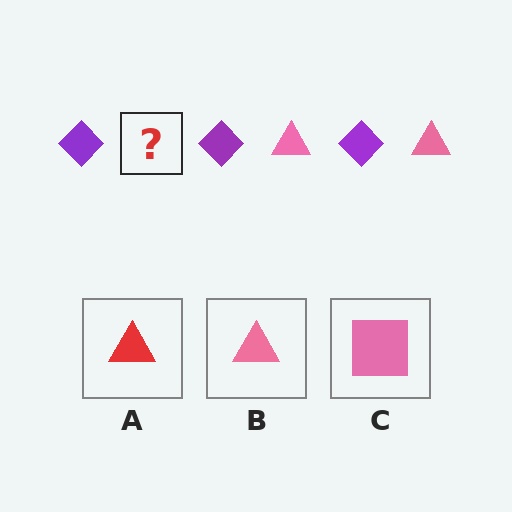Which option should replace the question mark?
Option B.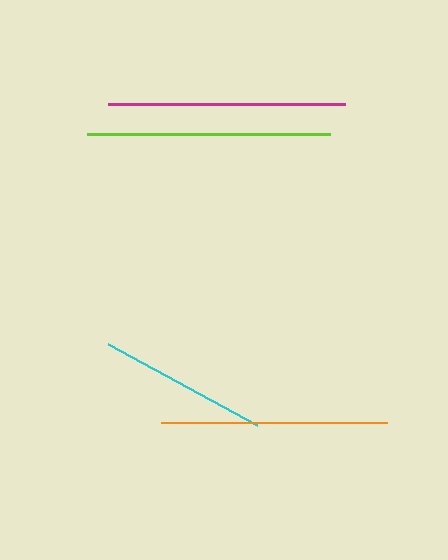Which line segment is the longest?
The lime line is the longest at approximately 243 pixels.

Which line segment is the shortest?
The cyan line is the shortest at approximately 170 pixels.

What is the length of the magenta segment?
The magenta segment is approximately 237 pixels long.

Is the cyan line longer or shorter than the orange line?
The orange line is longer than the cyan line.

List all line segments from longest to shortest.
From longest to shortest: lime, magenta, orange, cyan.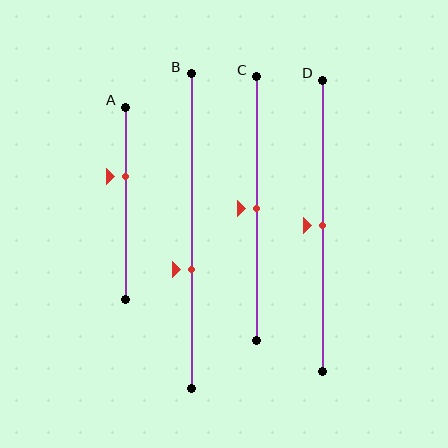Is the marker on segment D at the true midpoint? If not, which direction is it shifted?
Yes, the marker on segment D is at the true midpoint.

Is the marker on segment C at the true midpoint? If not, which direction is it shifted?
Yes, the marker on segment C is at the true midpoint.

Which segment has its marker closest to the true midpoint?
Segment C has its marker closest to the true midpoint.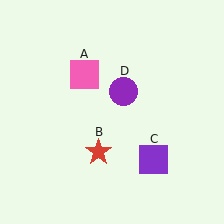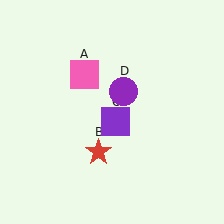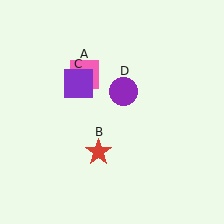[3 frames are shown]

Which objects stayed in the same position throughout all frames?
Pink square (object A) and red star (object B) and purple circle (object D) remained stationary.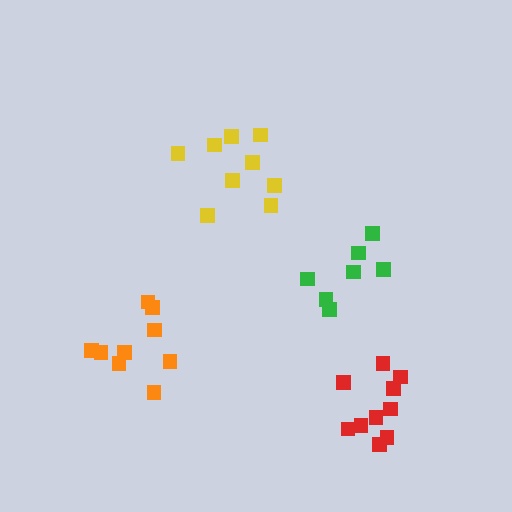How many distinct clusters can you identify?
There are 4 distinct clusters.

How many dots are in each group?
Group 1: 10 dots, Group 2: 7 dots, Group 3: 9 dots, Group 4: 9 dots (35 total).